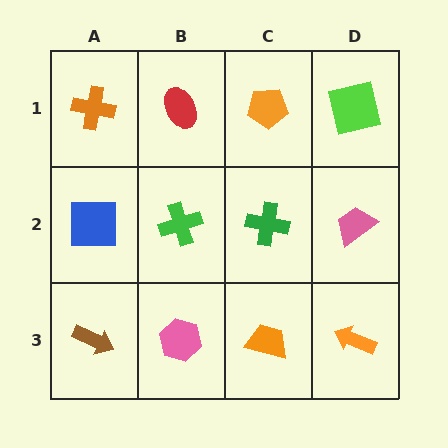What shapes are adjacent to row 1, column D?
A pink trapezoid (row 2, column D), an orange pentagon (row 1, column C).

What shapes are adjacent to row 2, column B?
A red ellipse (row 1, column B), a pink hexagon (row 3, column B), a blue square (row 2, column A), a green cross (row 2, column C).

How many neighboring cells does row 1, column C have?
3.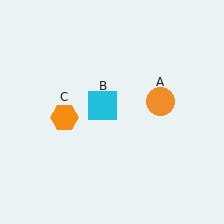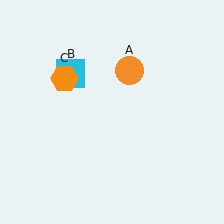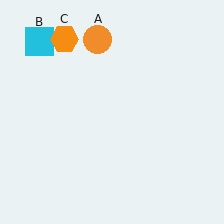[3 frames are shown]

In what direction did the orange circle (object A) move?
The orange circle (object A) moved up and to the left.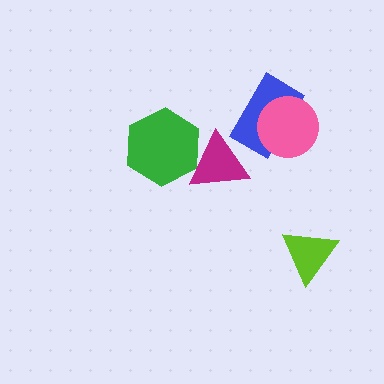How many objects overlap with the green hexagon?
1 object overlaps with the green hexagon.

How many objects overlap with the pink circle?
1 object overlaps with the pink circle.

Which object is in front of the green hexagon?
The magenta triangle is in front of the green hexagon.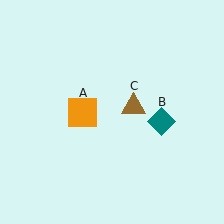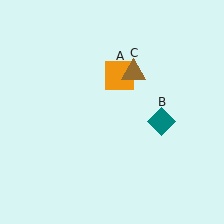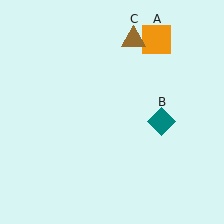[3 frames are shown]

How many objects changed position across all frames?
2 objects changed position: orange square (object A), brown triangle (object C).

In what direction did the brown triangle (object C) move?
The brown triangle (object C) moved up.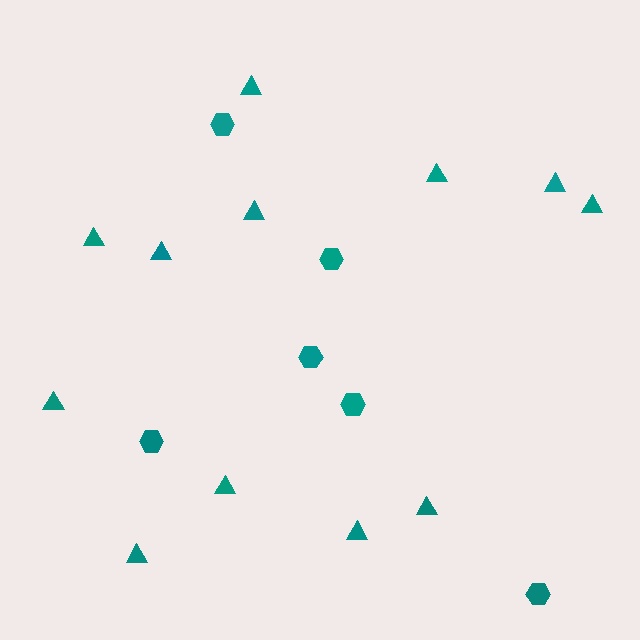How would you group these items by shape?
There are 2 groups: one group of hexagons (6) and one group of triangles (12).